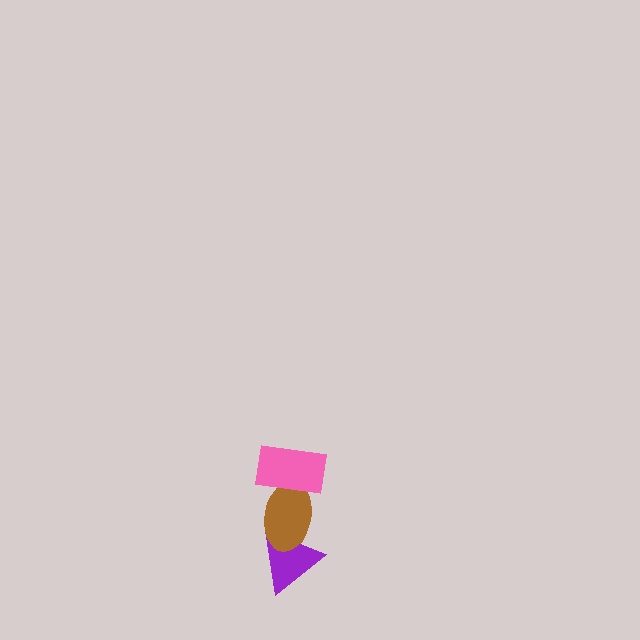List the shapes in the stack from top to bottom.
From top to bottom: the pink rectangle, the brown ellipse, the purple triangle.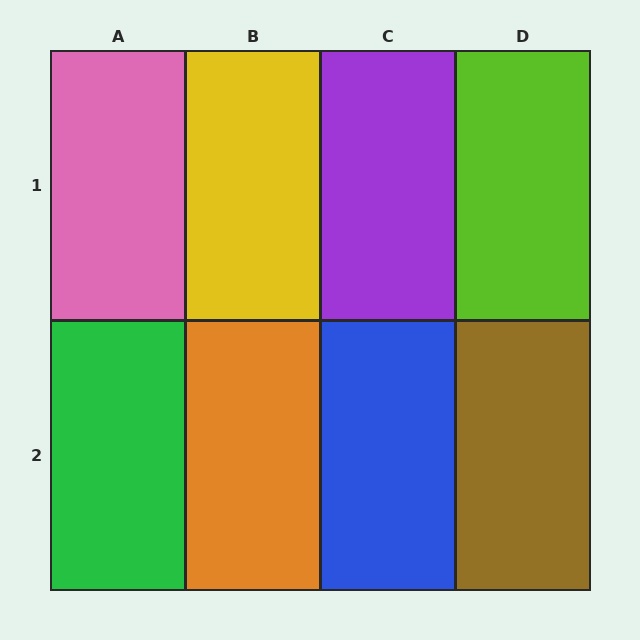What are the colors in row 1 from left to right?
Pink, yellow, purple, lime.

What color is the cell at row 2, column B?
Orange.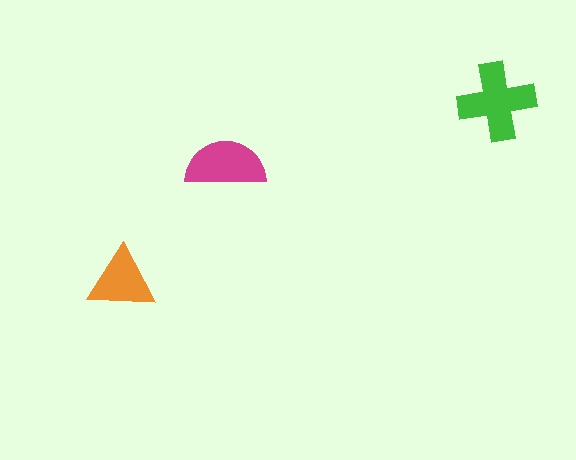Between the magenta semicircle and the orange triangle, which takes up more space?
The magenta semicircle.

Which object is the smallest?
The orange triangle.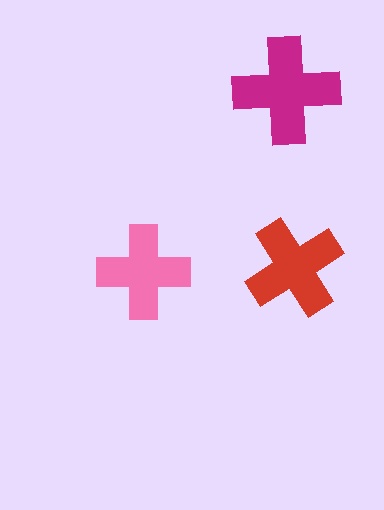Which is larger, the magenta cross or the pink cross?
The magenta one.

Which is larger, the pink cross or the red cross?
The red one.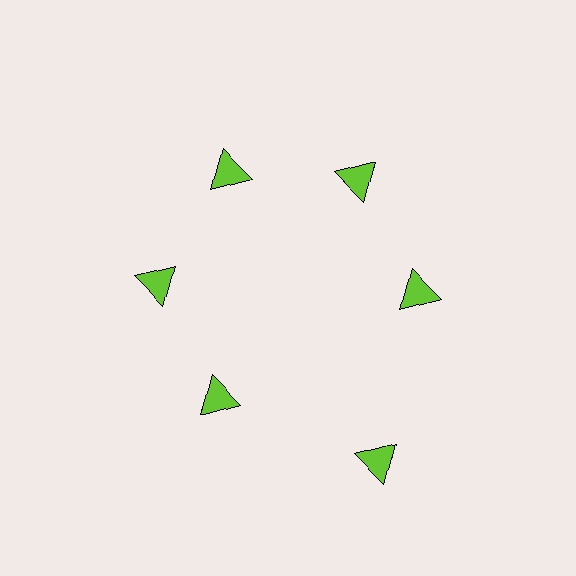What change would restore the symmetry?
The symmetry would be restored by moving it inward, back onto the ring so that all 6 triangles sit at equal angles and equal distance from the center.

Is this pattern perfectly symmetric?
No. The 6 lime triangles are arranged in a ring, but one element near the 5 o'clock position is pushed outward from the center, breaking the 6-fold rotational symmetry.